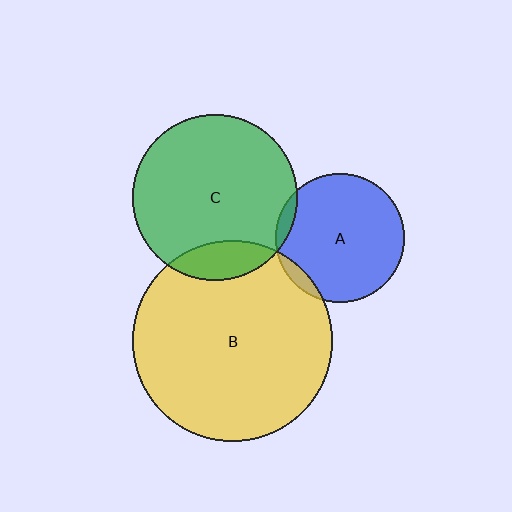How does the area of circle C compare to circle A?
Approximately 1.6 times.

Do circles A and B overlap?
Yes.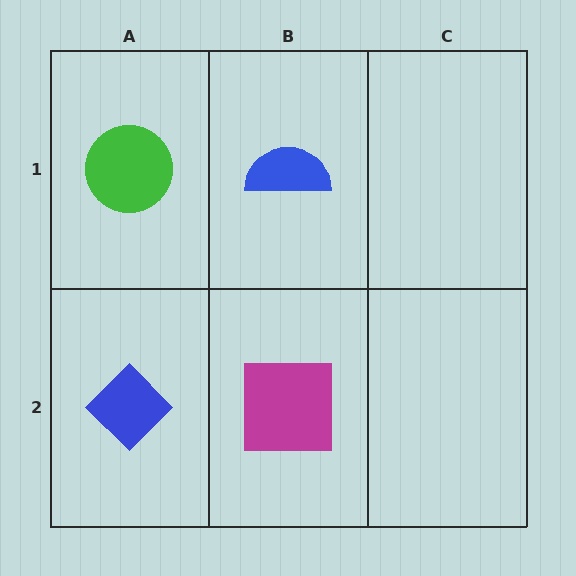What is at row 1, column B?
A blue semicircle.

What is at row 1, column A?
A green circle.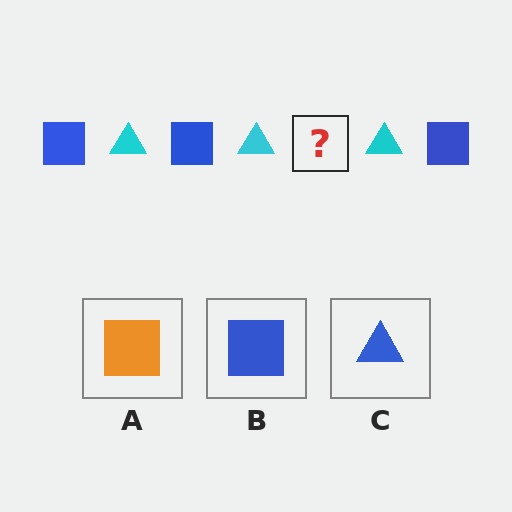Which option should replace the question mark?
Option B.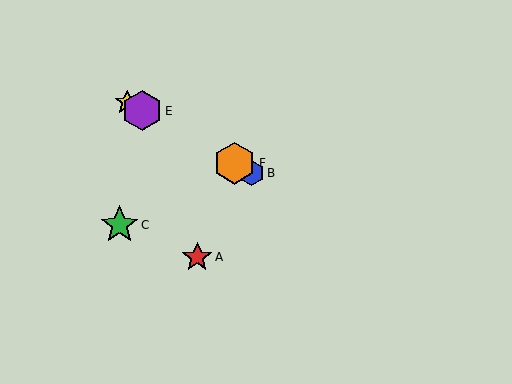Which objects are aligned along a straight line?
Objects B, D, E, F are aligned along a straight line.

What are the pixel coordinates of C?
Object C is at (119, 225).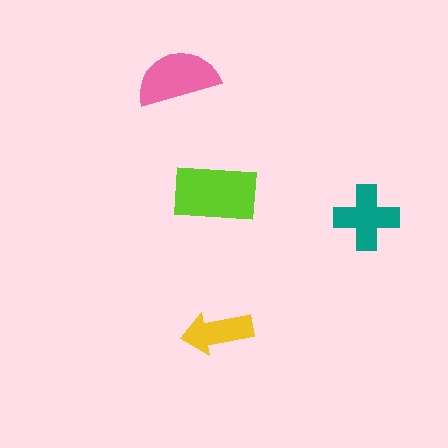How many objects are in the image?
There are 4 objects in the image.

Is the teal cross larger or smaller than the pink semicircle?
Smaller.